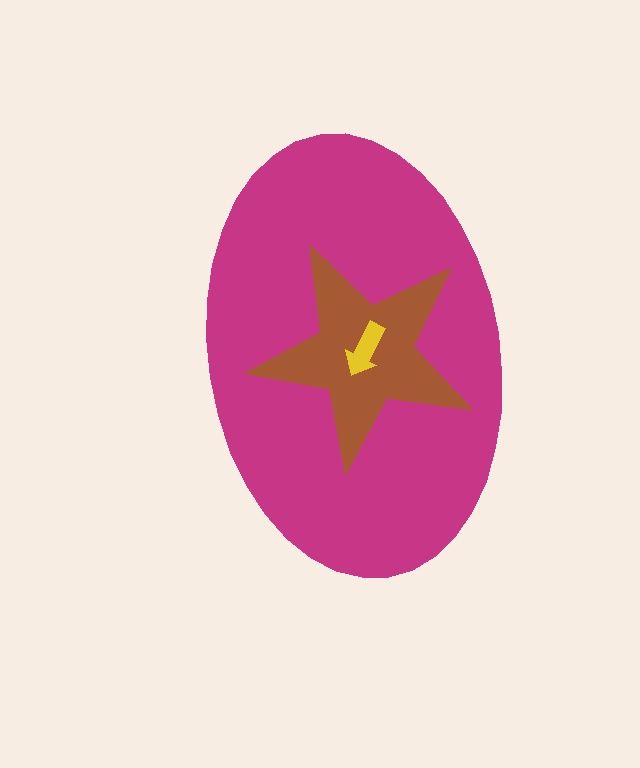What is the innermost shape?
The yellow arrow.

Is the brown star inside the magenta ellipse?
Yes.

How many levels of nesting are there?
3.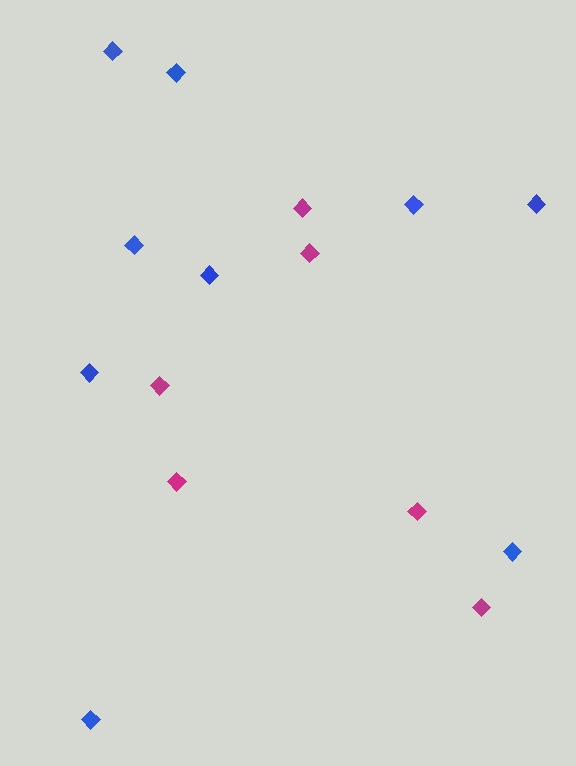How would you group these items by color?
There are 2 groups: one group of magenta diamonds (6) and one group of blue diamonds (9).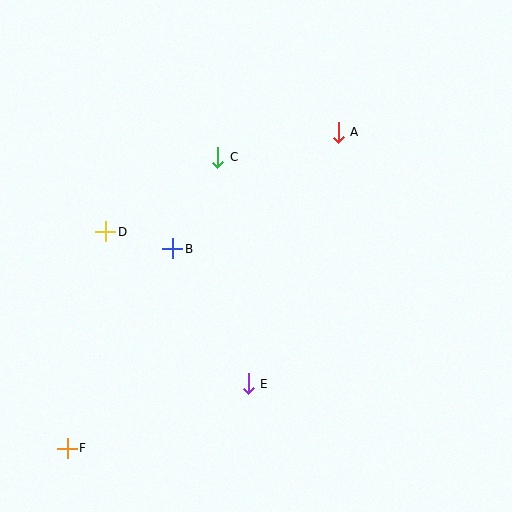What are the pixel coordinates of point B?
Point B is at (173, 249).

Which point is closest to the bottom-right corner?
Point E is closest to the bottom-right corner.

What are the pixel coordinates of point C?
Point C is at (218, 157).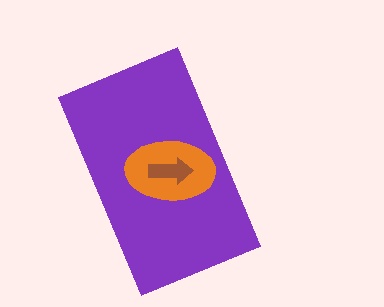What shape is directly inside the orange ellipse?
The brown arrow.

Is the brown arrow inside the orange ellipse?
Yes.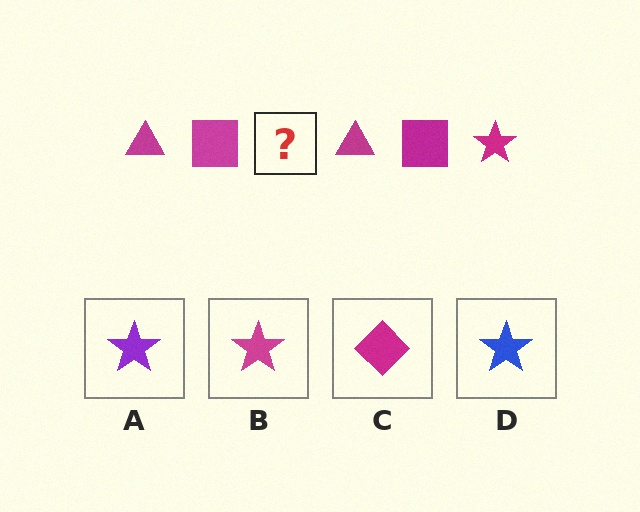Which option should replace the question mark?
Option B.